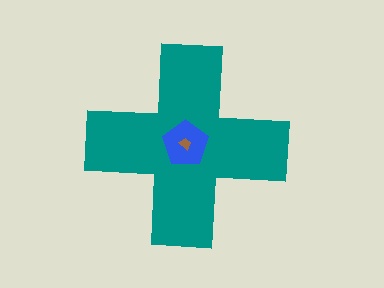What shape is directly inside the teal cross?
The blue pentagon.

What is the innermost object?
The brown trapezoid.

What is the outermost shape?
The teal cross.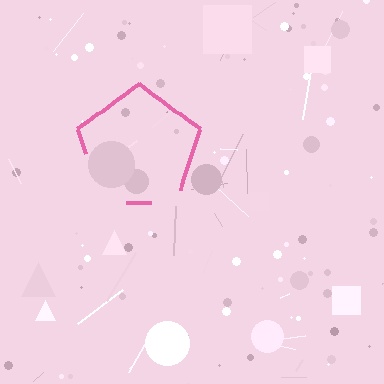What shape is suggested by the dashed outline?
The dashed outline suggests a pentagon.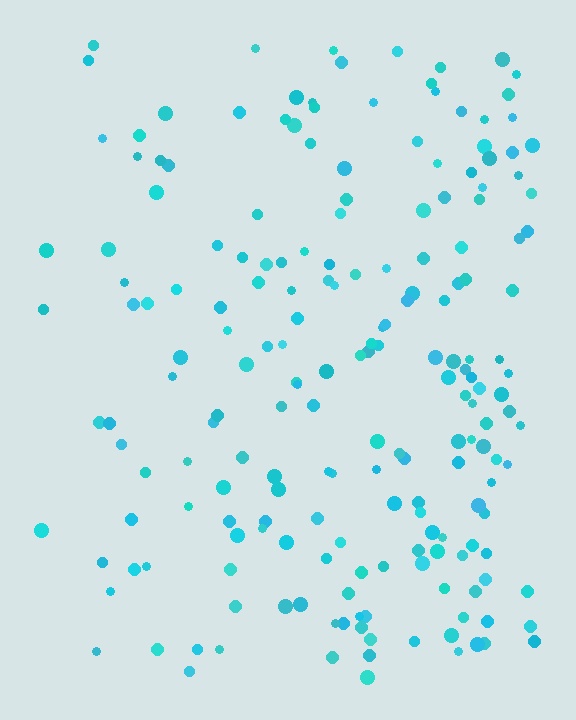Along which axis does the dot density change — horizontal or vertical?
Horizontal.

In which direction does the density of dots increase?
From left to right, with the right side densest.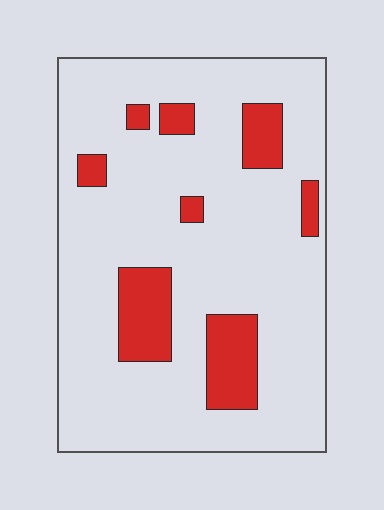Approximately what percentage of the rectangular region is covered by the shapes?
Approximately 15%.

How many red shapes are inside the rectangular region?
8.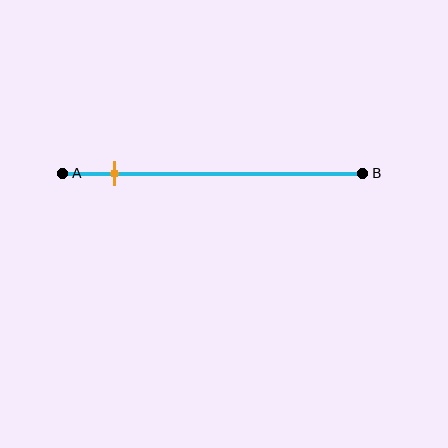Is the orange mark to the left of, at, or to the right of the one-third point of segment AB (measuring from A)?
The orange mark is to the left of the one-third point of segment AB.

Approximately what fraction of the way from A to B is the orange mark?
The orange mark is approximately 15% of the way from A to B.